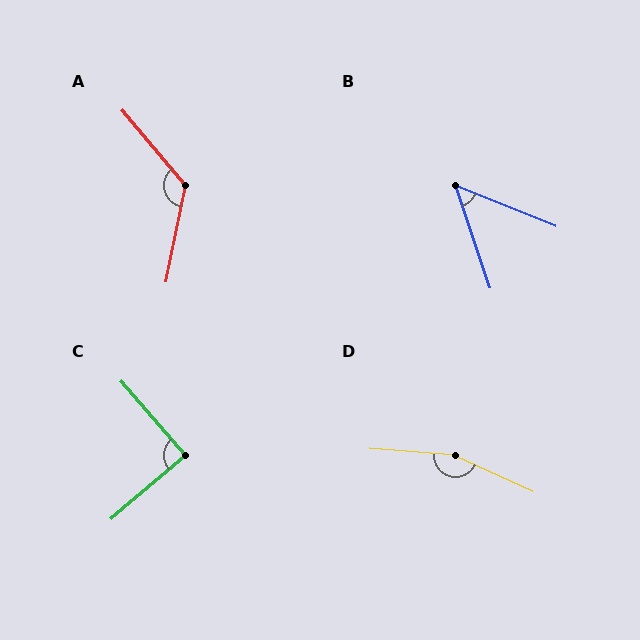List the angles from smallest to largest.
B (50°), C (89°), A (129°), D (159°).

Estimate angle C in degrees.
Approximately 89 degrees.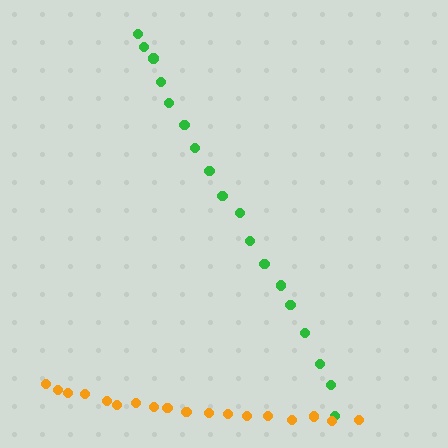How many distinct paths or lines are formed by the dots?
There are 2 distinct paths.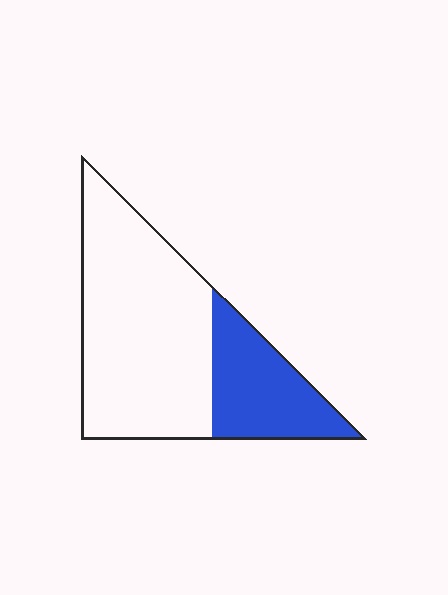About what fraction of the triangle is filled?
About one third (1/3).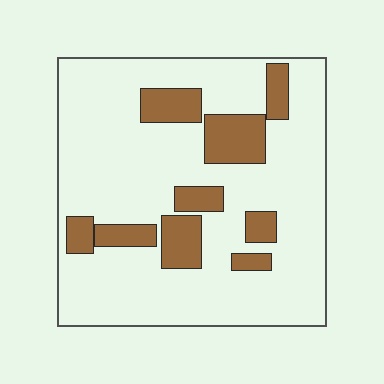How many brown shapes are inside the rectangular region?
9.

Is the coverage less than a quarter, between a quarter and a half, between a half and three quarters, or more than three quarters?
Less than a quarter.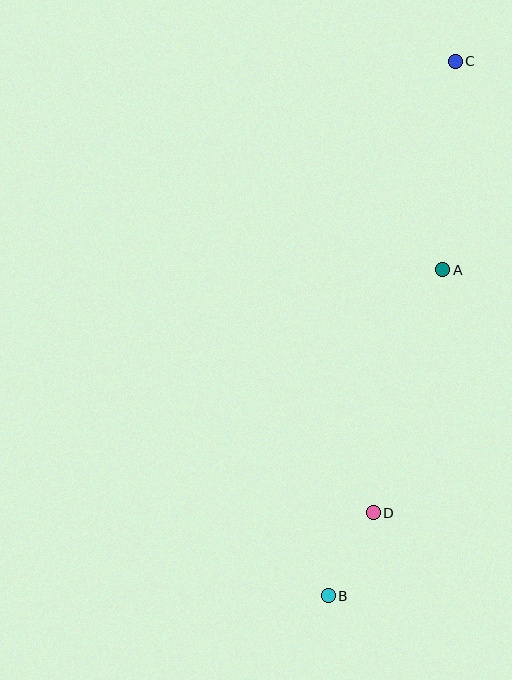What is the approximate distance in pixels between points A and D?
The distance between A and D is approximately 253 pixels.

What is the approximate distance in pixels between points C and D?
The distance between C and D is approximately 459 pixels.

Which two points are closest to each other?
Points B and D are closest to each other.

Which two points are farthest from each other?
Points B and C are farthest from each other.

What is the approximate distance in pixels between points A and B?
The distance between A and B is approximately 346 pixels.